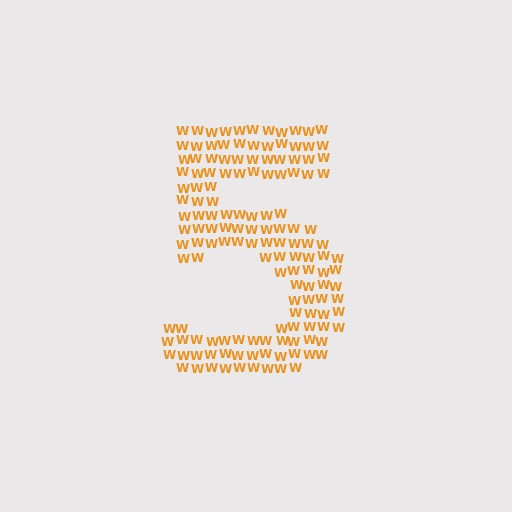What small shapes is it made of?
It is made of small letter W's.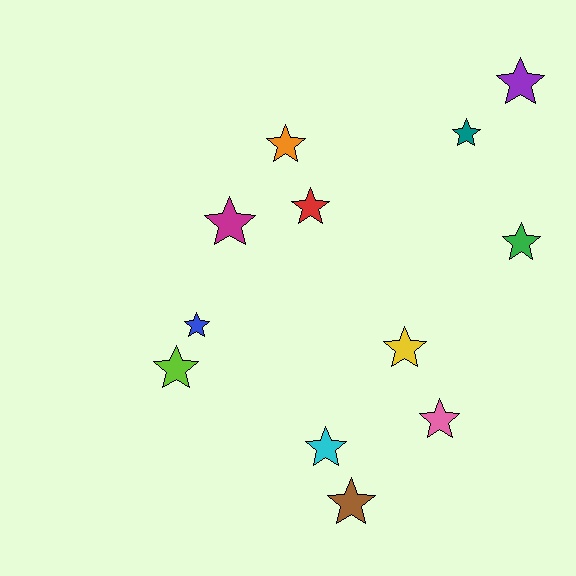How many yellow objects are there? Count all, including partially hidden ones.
There is 1 yellow object.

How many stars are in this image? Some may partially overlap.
There are 12 stars.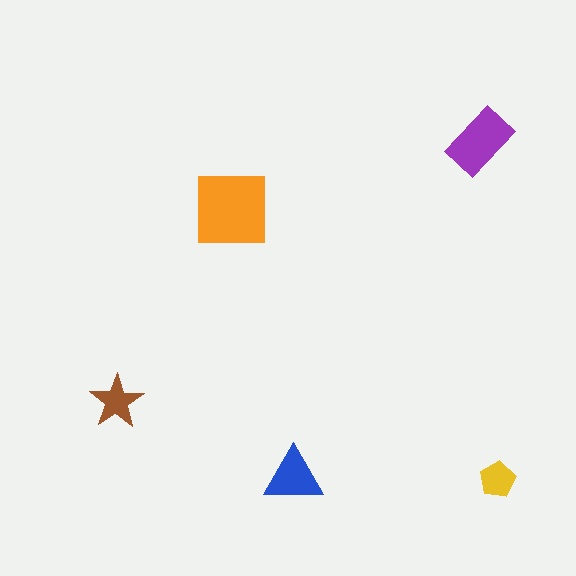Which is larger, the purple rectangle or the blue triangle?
The purple rectangle.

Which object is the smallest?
The yellow pentagon.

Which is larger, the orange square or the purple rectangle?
The orange square.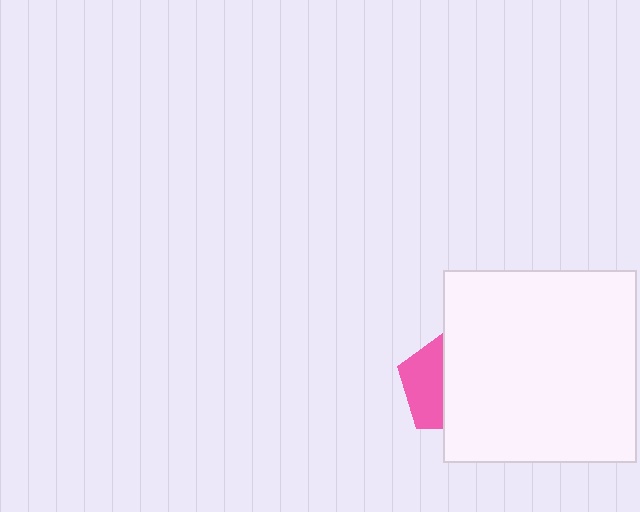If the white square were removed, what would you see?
You would see the complete pink pentagon.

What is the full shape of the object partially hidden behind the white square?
The partially hidden object is a pink pentagon.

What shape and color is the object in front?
The object in front is a white square.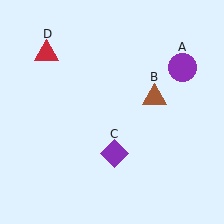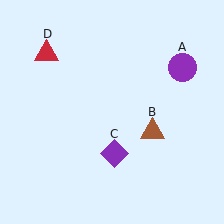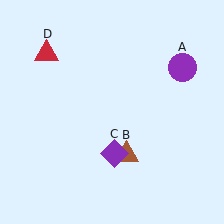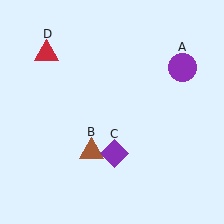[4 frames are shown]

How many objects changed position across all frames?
1 object changed position: brown triangle (object B).